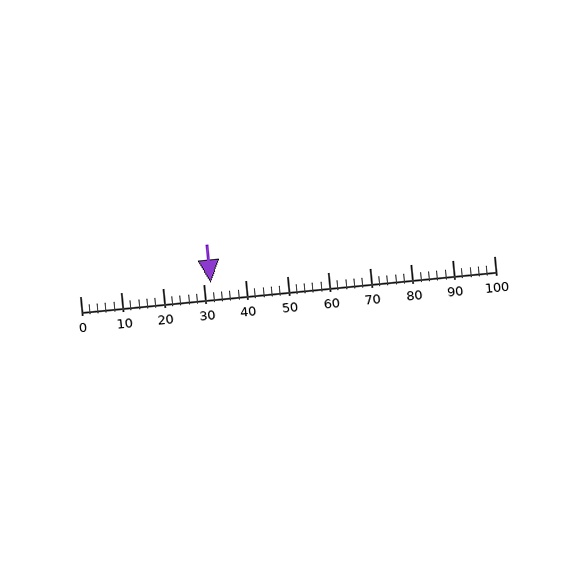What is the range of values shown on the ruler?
The ruler shows values from 0 to 100.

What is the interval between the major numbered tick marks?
The major tick marks are spaced 10 units apart.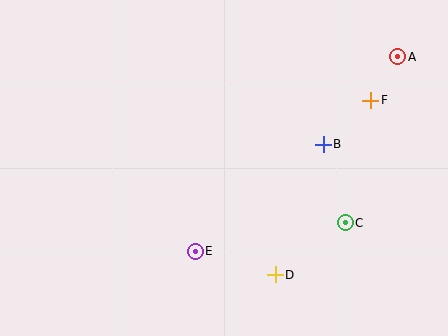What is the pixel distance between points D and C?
The distance between D and C is 87 pixels.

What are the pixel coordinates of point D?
Point D is at (275, 275).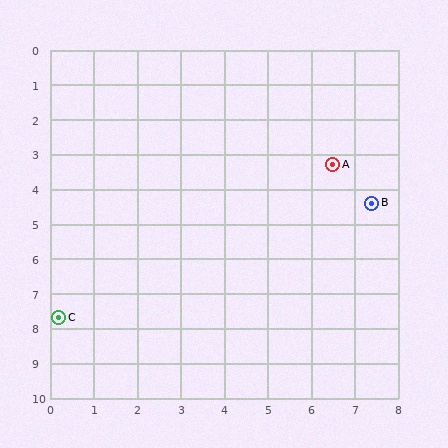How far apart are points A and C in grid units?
Points A and C are about 7.7 grid units apart.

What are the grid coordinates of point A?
Point A is at approximately (6.5, 3.3).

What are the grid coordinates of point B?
Point B is at approximately (7.4, 4.4).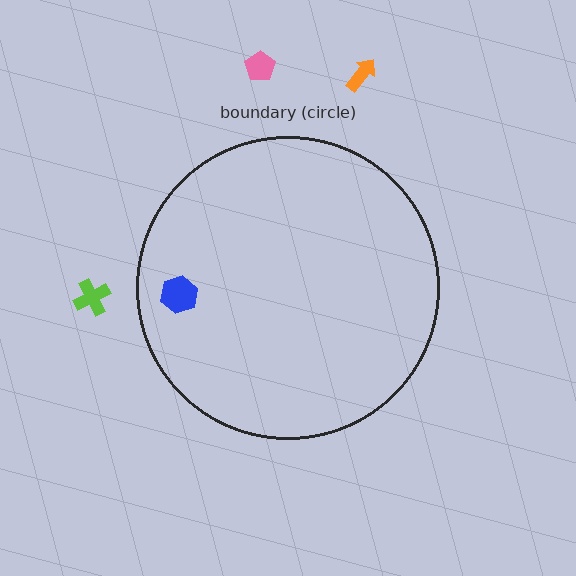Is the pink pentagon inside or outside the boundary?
Outside.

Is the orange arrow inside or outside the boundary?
Outside.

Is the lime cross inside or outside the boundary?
Outside.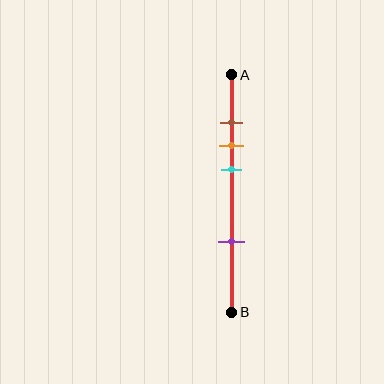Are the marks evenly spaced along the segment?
No, the marks are not evenly spaced.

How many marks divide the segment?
There are 4 marks dividing the segment.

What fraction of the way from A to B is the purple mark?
The purple mark is approximately 70% (0.7) of the way from A to B.